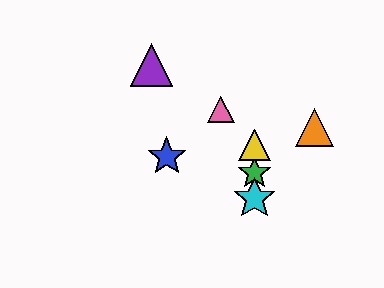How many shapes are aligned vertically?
4 shapes (the red star, the green star, the yellow triangle, the cyan star) are aligned vertically.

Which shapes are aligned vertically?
The red star, the green star, the yellow triangle, the cyan star are aligned vertically.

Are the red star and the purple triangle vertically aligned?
No, the red star is at x≈254 and the purple triangle is at x≈152.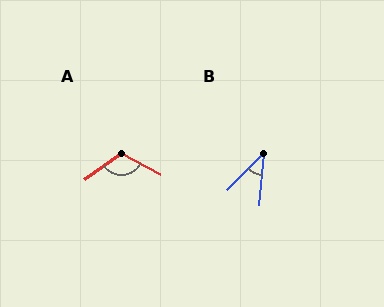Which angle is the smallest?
B, at approximately 40 degrees.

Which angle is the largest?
A, at approximately 117 degrees.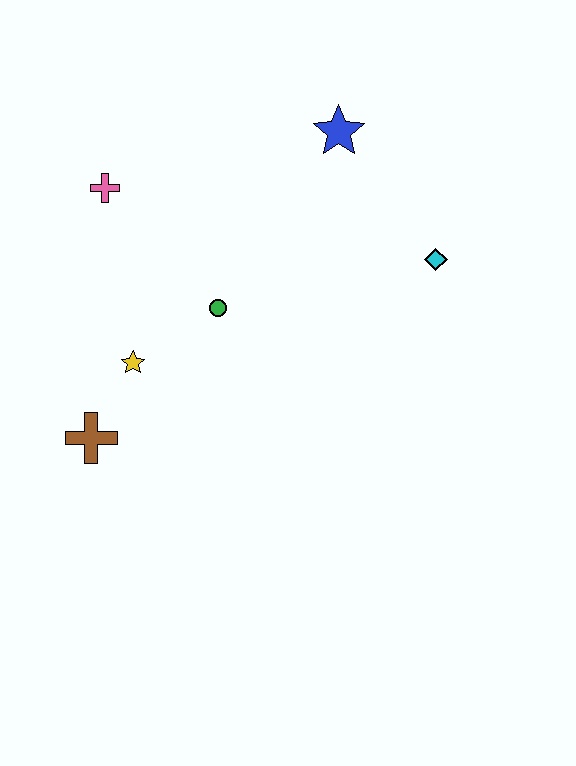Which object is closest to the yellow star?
The brown cross is closest to the yellow star.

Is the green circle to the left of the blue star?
Yes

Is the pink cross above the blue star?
No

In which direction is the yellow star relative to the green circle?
The yellow star is to the left of the green circle.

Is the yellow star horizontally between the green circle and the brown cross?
Yes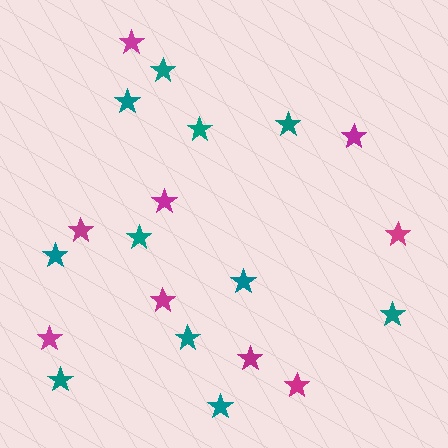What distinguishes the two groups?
There are 2 groups: one group of teal stars (11) and one group of magenta stars (9).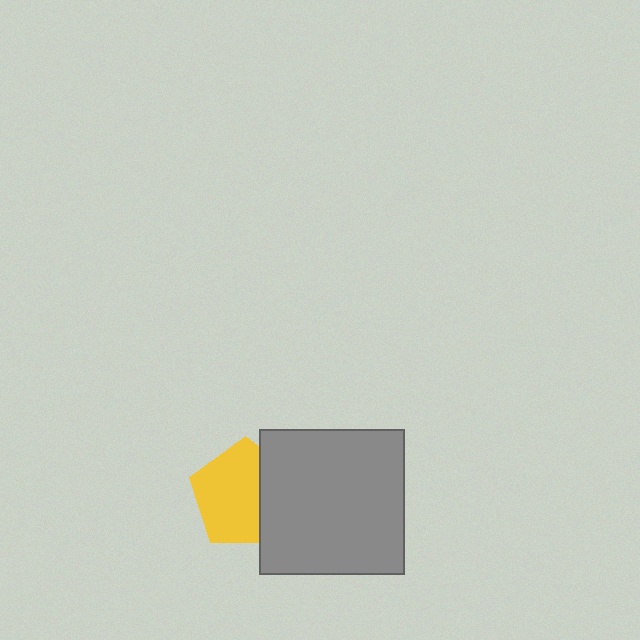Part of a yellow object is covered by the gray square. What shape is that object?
It is a pentagon.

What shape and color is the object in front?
The object in front is a gray square.